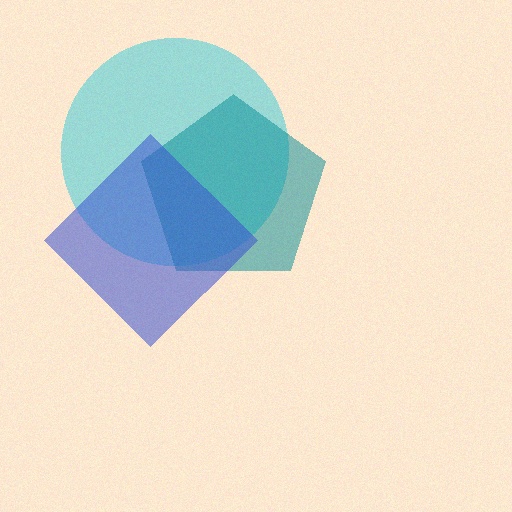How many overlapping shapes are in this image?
There are 3 overlapping shapes in the image.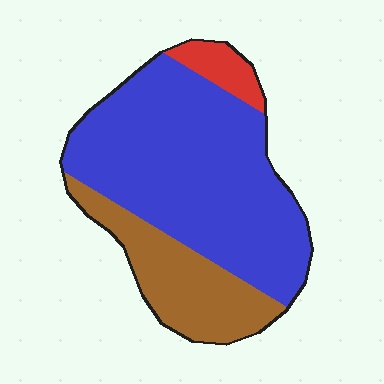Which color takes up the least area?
Red, at roughly 5%.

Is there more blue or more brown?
Blue.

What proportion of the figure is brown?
Brown takes up about one quarter (1/4) of the figure.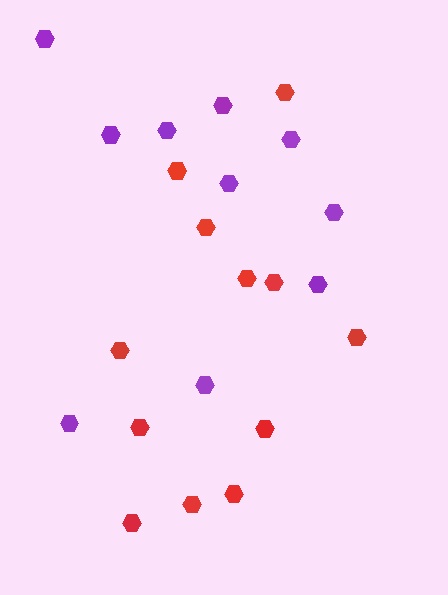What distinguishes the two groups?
There are 2 groups: one group of purple hexagons (10) and one group of red hexagons (12).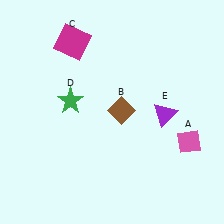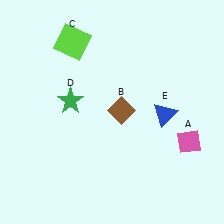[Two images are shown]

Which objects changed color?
C changed from magenta to lime. E changed from purple to blue.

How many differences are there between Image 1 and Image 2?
There are 2 differences between the two images.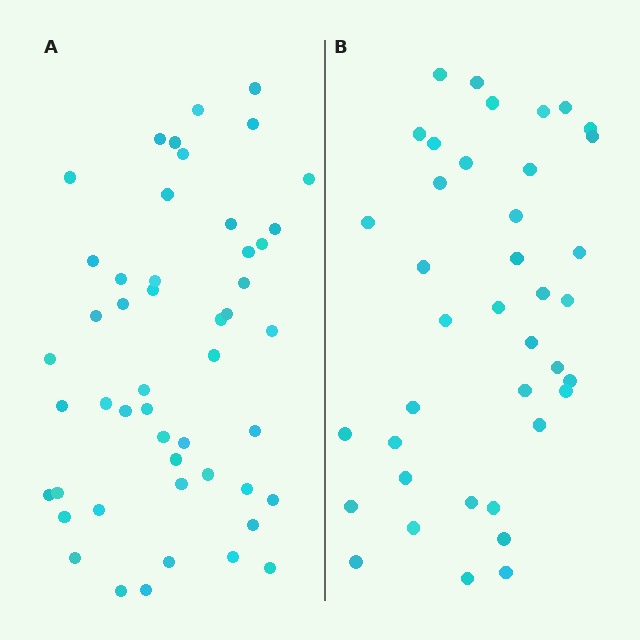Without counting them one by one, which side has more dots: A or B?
Region A (the left region) has more dots.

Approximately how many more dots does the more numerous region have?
Region A has roughly 10 or so more dots than region B.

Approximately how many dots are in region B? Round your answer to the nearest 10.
About 40 dots. (The exact count is 39, which rounds to 40.)